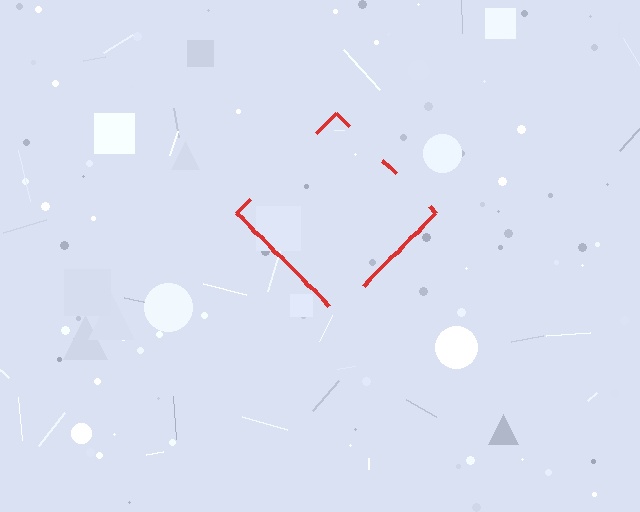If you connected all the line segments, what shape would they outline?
They would outline a diamond.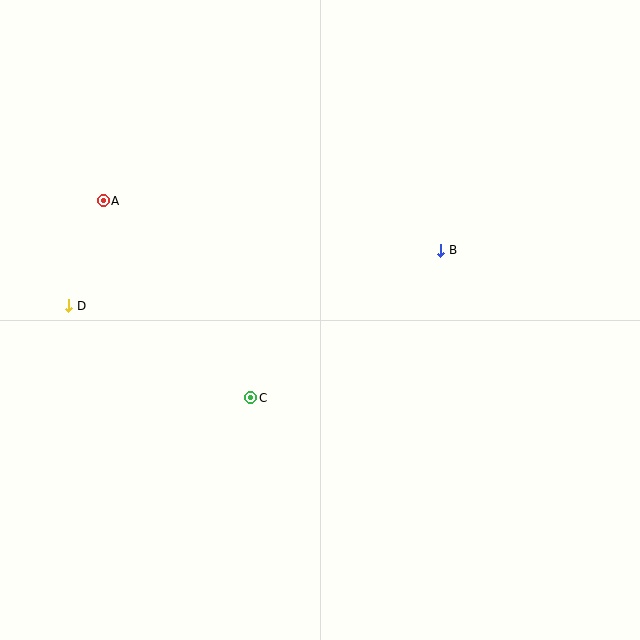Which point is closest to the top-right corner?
Point B is closest to the top-right corner.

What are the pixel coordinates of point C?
Point C is at (251, 398).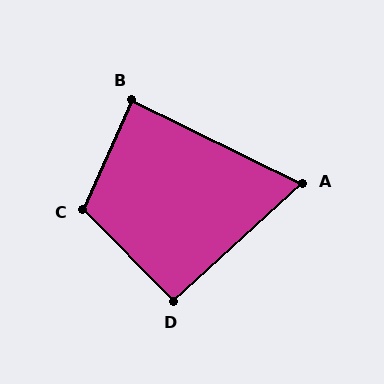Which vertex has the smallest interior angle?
A, at approximately 69 degrees.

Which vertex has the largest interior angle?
C, at approximately 111 degrees.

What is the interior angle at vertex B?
Approximately 88 degrees (approximately right).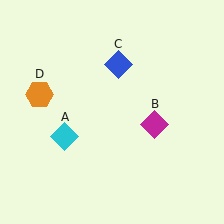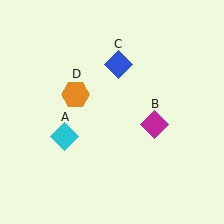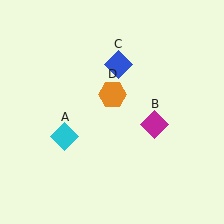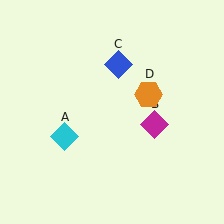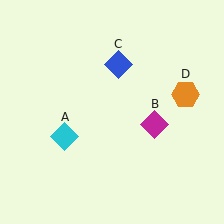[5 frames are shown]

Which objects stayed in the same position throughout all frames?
Cyan diamond (object A) and magenta diamond (object B) and blue diamond (object C) remained stationary.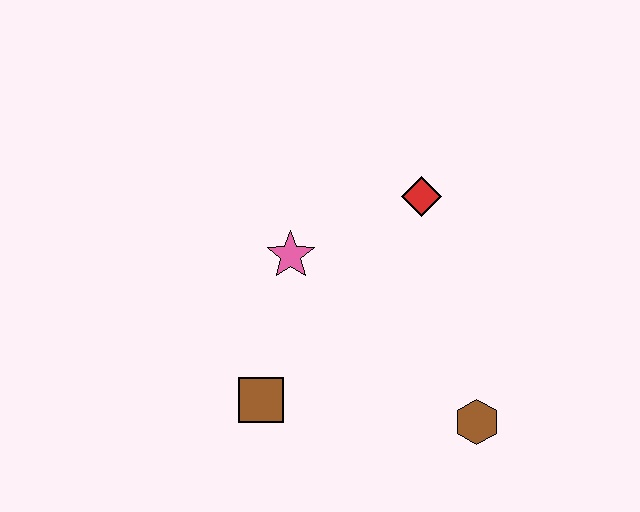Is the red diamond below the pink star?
No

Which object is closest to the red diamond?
The pink star is closest to the red diamond.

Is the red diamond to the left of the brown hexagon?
Yes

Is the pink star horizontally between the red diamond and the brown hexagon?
No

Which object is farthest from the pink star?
The brown hexagon is farthest from the pink star.